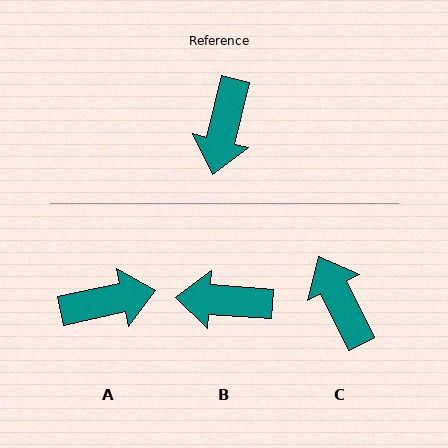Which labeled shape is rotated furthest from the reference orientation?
C, about 140 degrees away.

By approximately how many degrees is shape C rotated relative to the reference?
Approximately 140 degrees clockwise.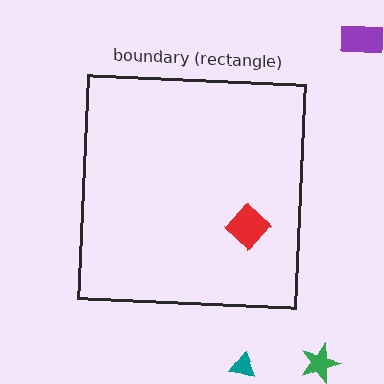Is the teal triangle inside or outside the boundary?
Outside.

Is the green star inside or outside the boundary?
Outside.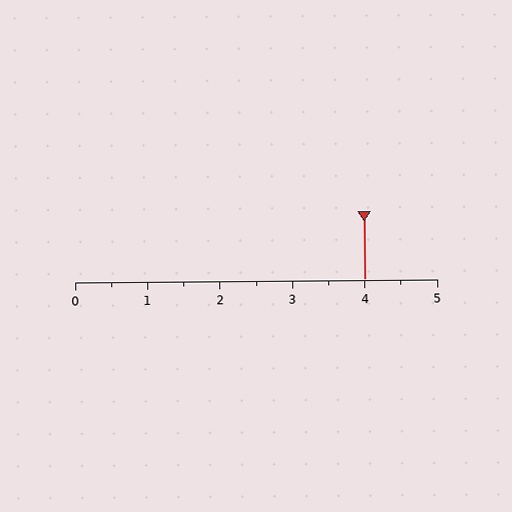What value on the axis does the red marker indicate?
The marker indicates approximately 4.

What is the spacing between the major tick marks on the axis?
The major ticks are spaced 1 apart.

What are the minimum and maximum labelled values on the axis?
The axis runs from 0 to 5.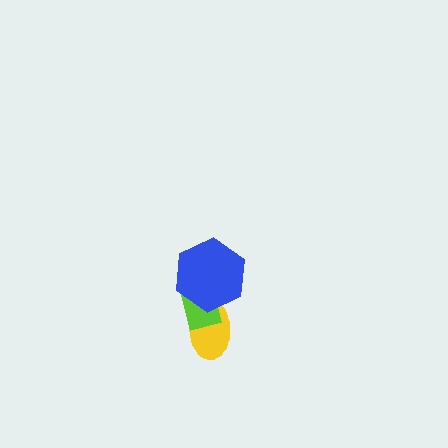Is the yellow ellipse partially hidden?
Yes, it is partially covered by another shape.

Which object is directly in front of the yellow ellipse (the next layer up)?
The lime rectangle is directly in front of the yellow ellipse.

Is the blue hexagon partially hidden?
No, no other shape covers it.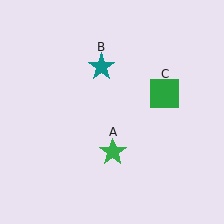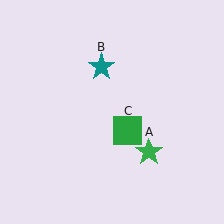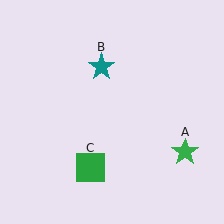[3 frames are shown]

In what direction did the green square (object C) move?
The green square (object C) moved down and to the left.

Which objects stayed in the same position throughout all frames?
Teal star (object B) remained stationary.